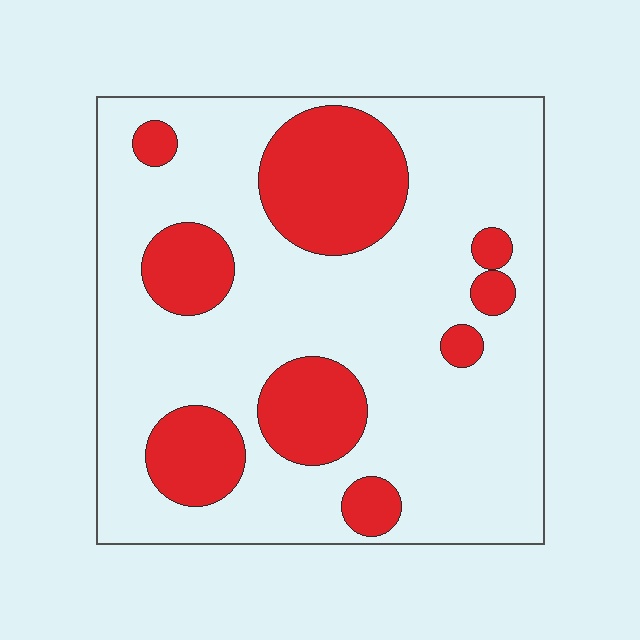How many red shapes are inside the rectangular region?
9.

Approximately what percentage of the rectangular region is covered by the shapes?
Approximately 25%.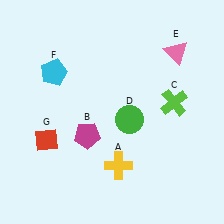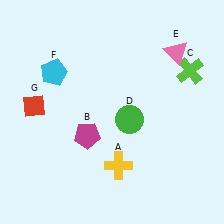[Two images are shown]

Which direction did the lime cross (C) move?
The lime cross (C) moved up.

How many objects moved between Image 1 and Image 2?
2 objects moved between the two images.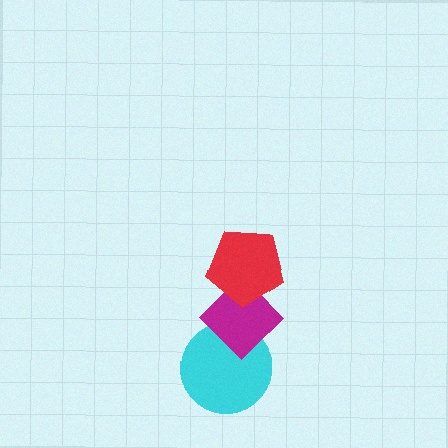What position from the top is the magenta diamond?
The magenta diamond is 2nd from the top.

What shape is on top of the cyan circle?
The magenta diamond is on top of the cyan circle.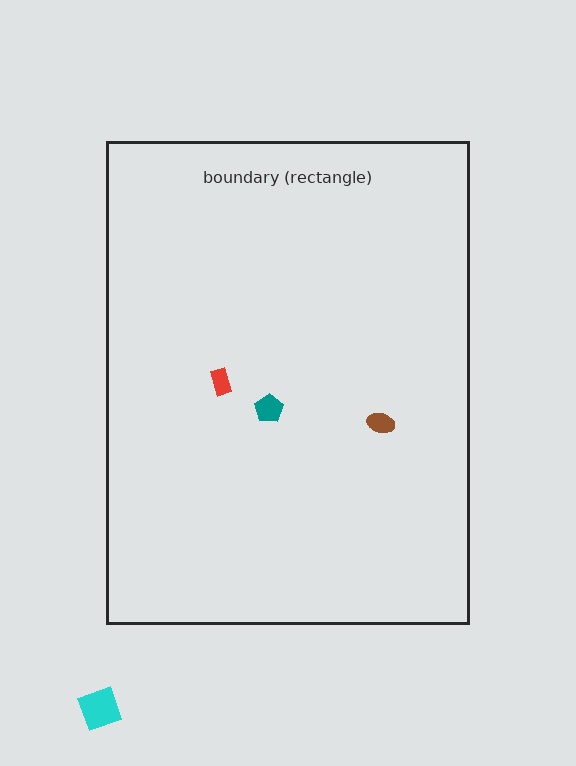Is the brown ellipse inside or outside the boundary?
Inside.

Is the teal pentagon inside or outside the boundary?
Inside.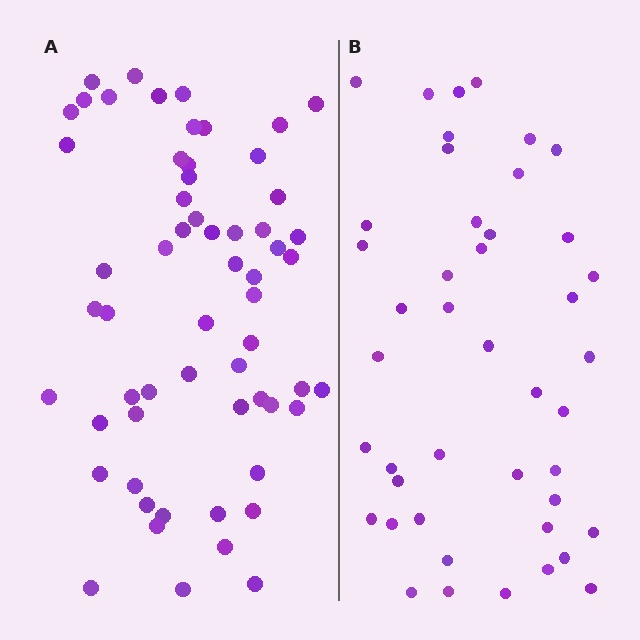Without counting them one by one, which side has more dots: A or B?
Region A (the left region) has more dots.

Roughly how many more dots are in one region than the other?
Region A has approximately 15 more dots than region B.